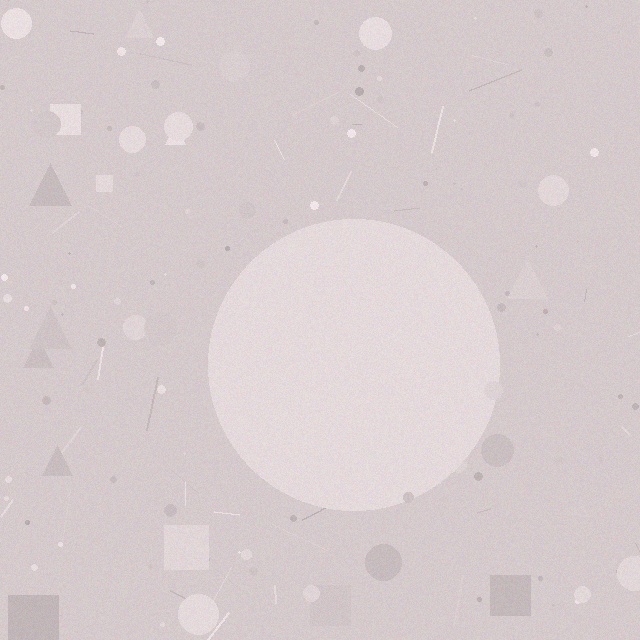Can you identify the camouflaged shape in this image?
The camouflaged shape is a circle.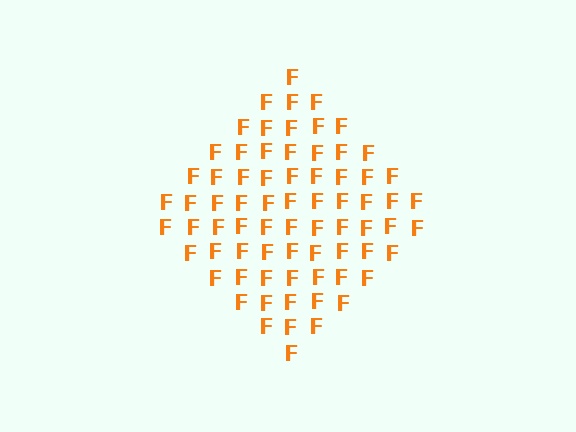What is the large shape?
The large shape is a diamond.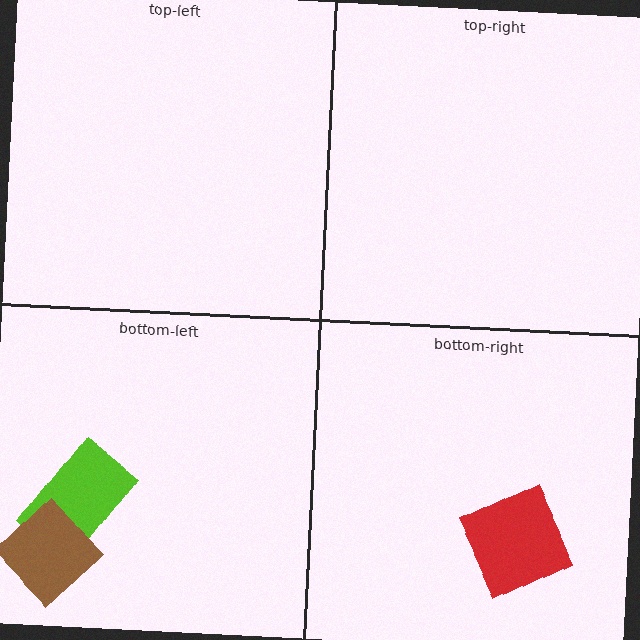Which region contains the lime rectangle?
The bottom-left region.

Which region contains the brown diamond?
The bottom-left region.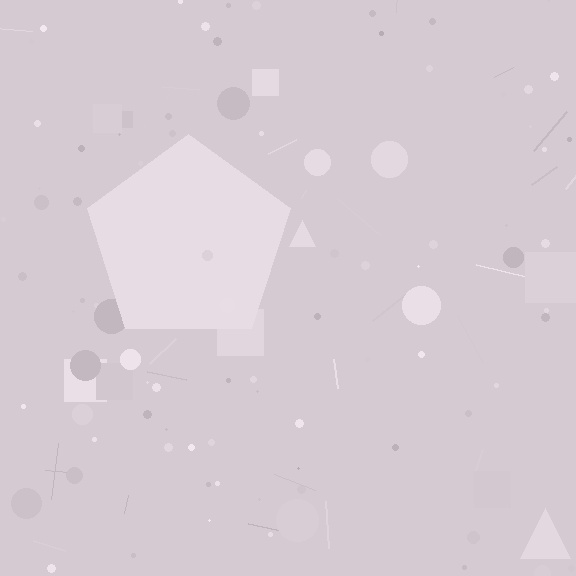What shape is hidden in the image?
A pentagon is hidden in the image.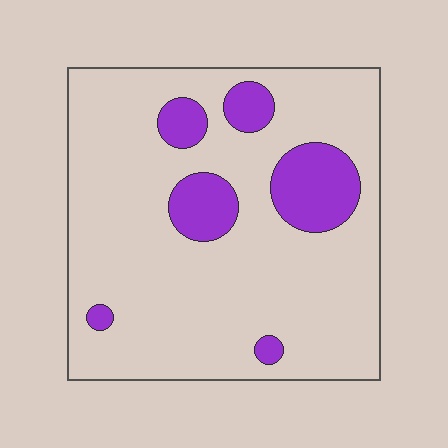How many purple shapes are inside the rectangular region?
6.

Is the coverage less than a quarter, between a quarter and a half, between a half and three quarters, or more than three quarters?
Less than a quarter.